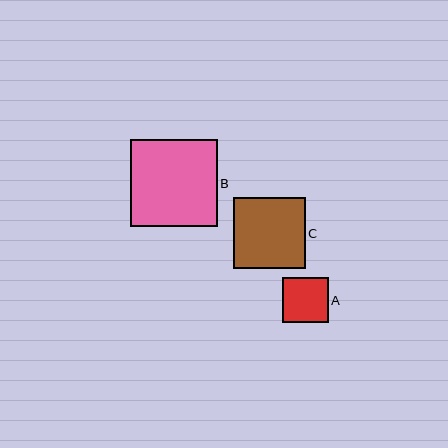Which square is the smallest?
Square A is the smallest with a size of approximately 46 pixels.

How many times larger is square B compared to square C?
Square B is approximately 1.2 times the size of square C.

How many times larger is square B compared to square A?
Square B is approximately 1.9 times the size of square A.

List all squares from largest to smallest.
From largest to smallest: B, C, A.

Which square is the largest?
Square B is the largest with a size of approximately 87 pixels.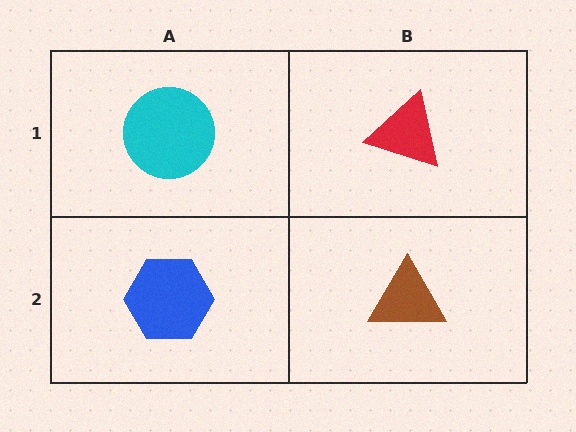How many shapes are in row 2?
2 shapes.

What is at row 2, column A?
A blue hexagon.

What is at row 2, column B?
A brown triangle.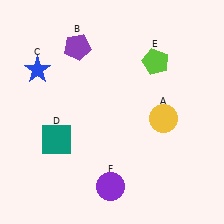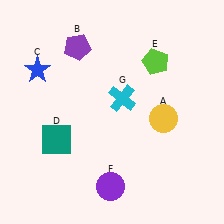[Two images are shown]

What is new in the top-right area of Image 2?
A cyan cross (G) was added in the top-right area of Image 2.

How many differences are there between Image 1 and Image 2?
There is 1 difference between the two images.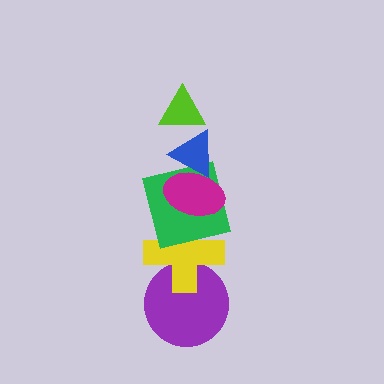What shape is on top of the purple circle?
The yellow cross is on top of the purple circle.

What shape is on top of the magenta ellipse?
The blue triangle is on top of the magenta ellipse.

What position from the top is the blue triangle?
The blue triangle is 2nd from the top.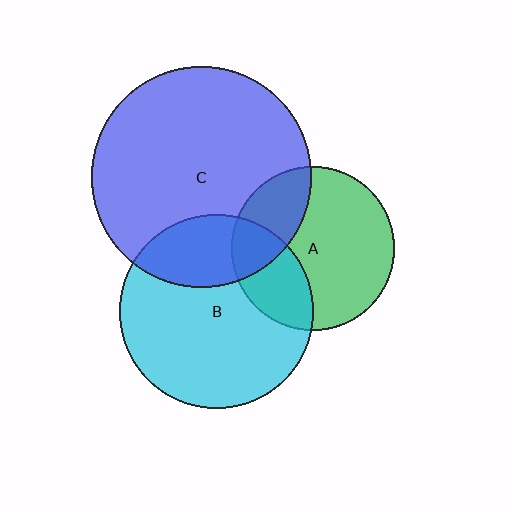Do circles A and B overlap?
Yes.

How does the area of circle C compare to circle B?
Approximately 1.3 times.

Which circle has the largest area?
Circle C (blue).